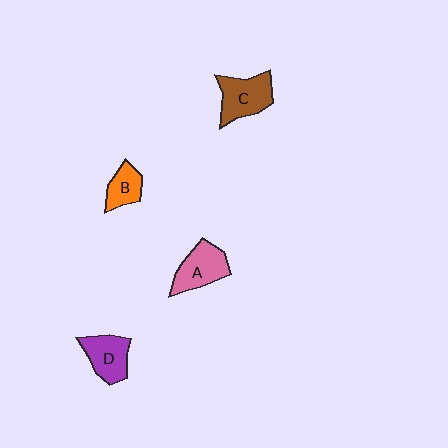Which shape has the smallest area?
Shape B (orange).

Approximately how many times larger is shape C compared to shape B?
Approximately 1.6 times.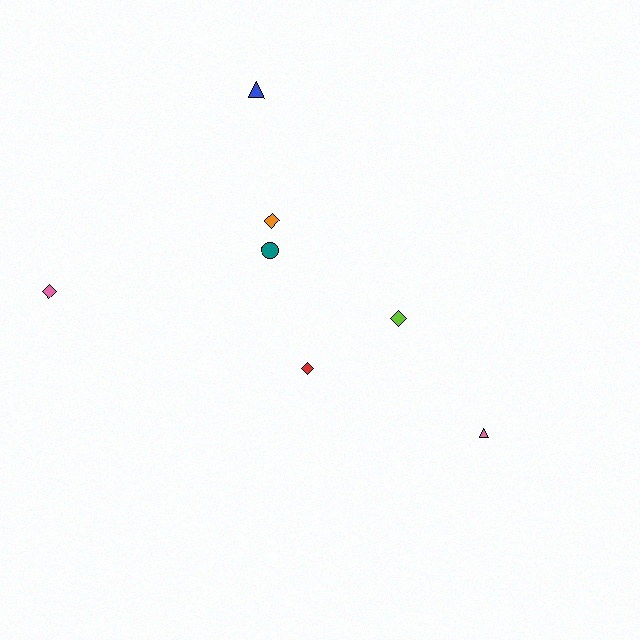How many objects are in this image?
There are 7 objects.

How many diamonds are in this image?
There are 4 diamonds.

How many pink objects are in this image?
There are 2 pink objects.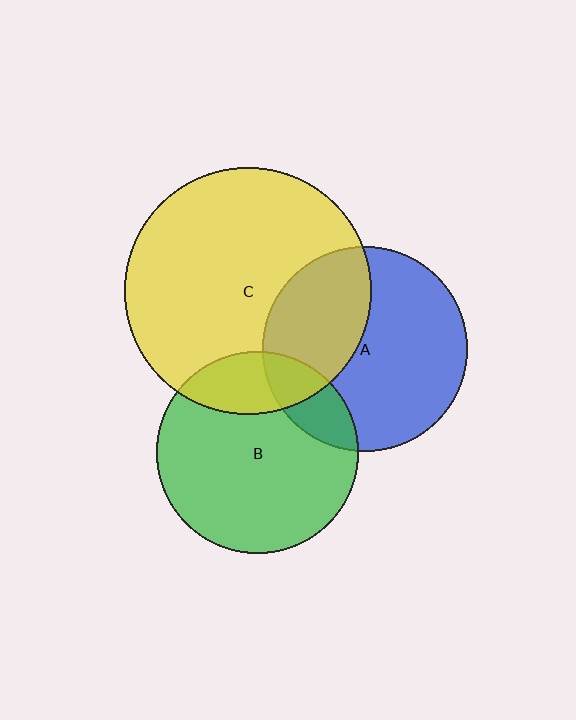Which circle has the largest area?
Circle C (yellow).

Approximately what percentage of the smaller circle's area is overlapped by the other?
Approximately 15%.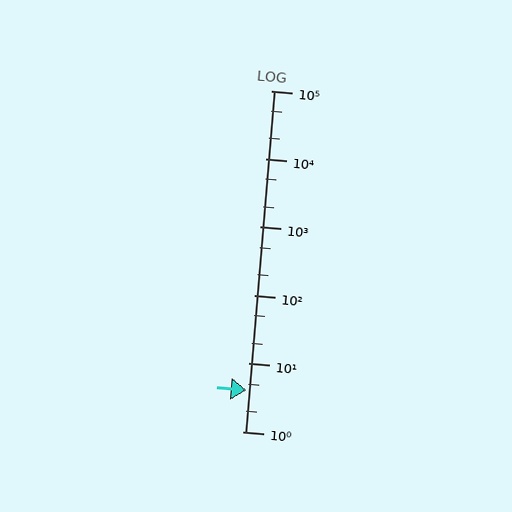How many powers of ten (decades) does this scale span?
The scale spans 5 decades, from 1 to 100000.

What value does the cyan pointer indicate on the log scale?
The pointer indicates approximately 4.1.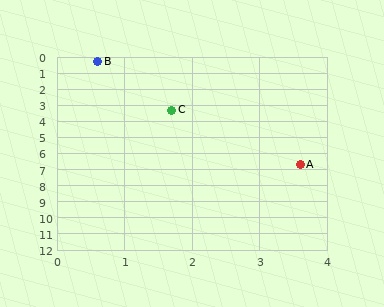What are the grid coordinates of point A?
Point A is at approximately (3.6, 6.7).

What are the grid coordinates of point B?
Point B is at approximately (0.6, 0.3).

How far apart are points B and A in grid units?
Points B and A are about 7.1 grid units apart.